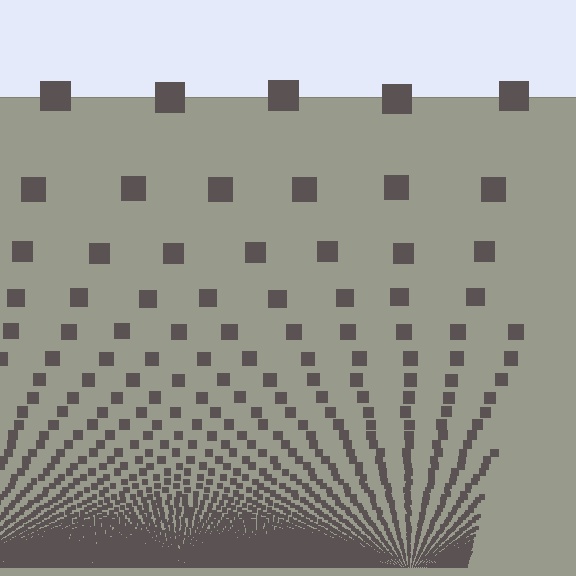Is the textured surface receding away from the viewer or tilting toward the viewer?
The surface appears to tilt toward the viewer. Texture elements get larger and sparser toward the top.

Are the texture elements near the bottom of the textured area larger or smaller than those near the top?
Smaller. The gradient is inverted — elements near the bottom are smaller and denser.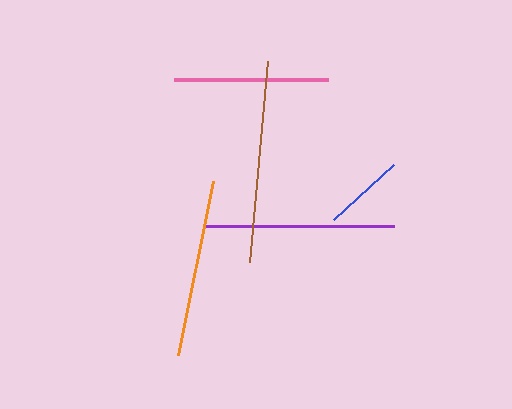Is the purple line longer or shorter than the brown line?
The brown line is longer than the purple line.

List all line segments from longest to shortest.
From longest to shortest: brown, purple, orange, pink, blue.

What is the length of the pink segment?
The pink segment is approximately 154 pixels long.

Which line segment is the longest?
The brown line is the longest at approximately 201 pixels.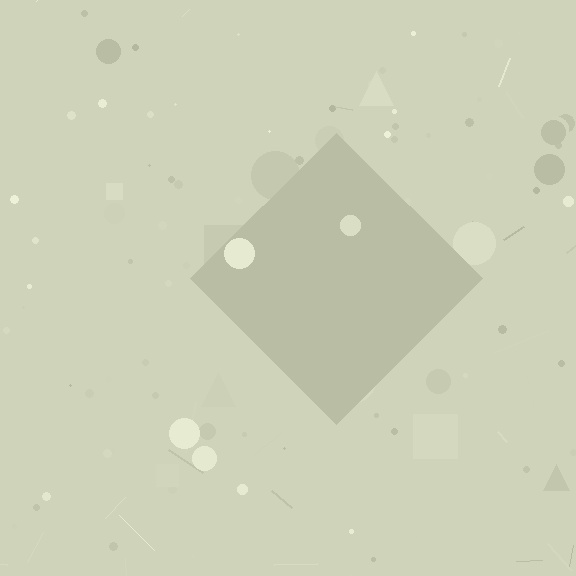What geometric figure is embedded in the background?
A diamond is embedded in the background.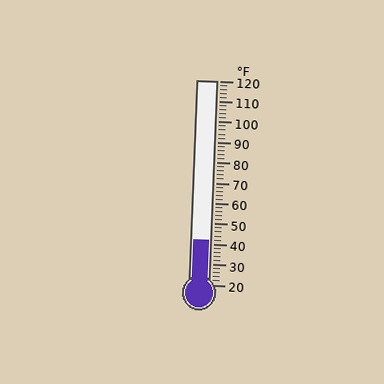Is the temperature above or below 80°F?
The temperature is below 80°F.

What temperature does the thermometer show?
The thermometer shows approximately 42°F.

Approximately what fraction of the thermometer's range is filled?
The thermometer is filled to approximately 20% of its range.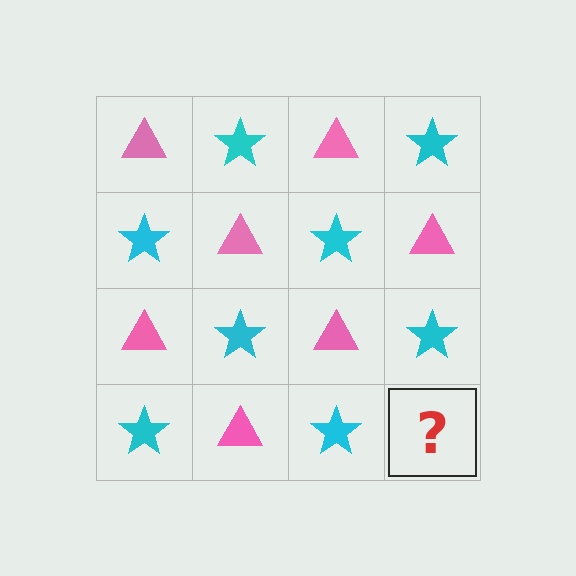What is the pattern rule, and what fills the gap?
The rule is that it alternates pink triangle and cyan star in a checkerboard pattern. The gap should be filled with a pink triangle.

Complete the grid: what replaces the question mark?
The question mark should be replaced with a pink triangle.